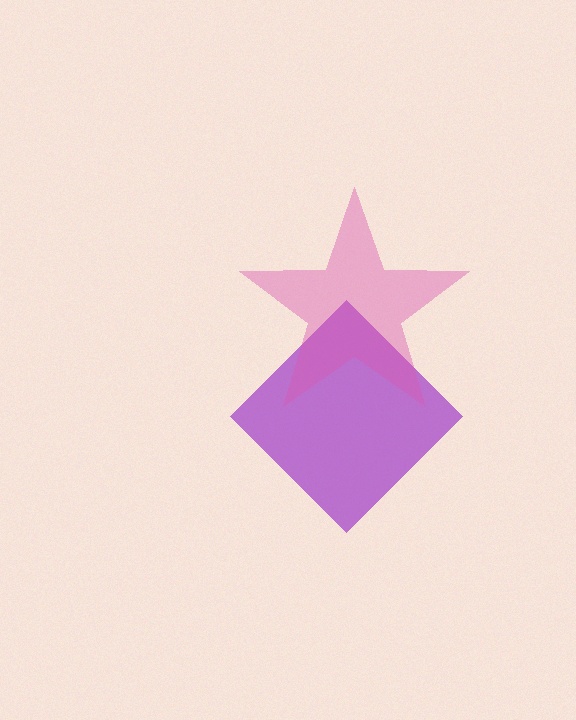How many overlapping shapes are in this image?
There are 2 overlapping shapes in the image.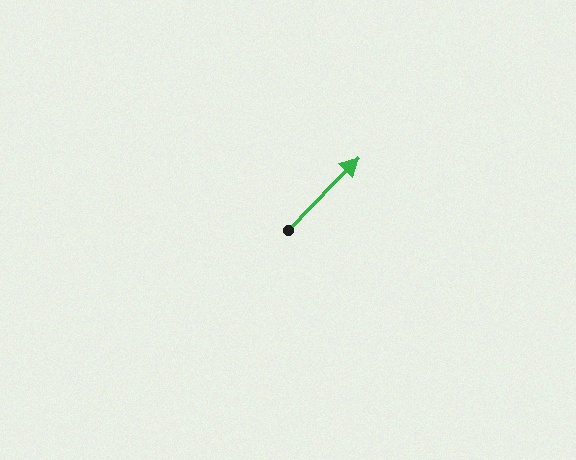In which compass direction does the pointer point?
Northeast.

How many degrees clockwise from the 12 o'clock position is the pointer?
Approximately 44 degrees.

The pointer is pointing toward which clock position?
Roughly 1 o'clock.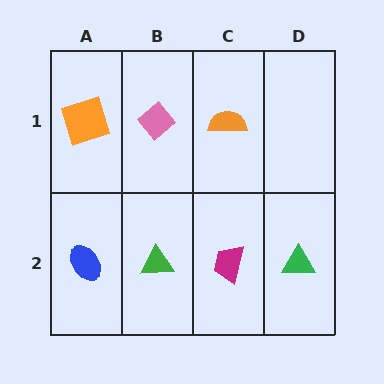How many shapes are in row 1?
3 shapes.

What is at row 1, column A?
An orange square.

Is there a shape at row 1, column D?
No, that cell is empty.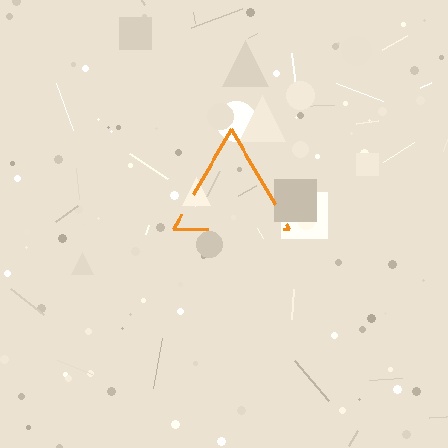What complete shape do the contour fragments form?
The contour fragments form a triangle.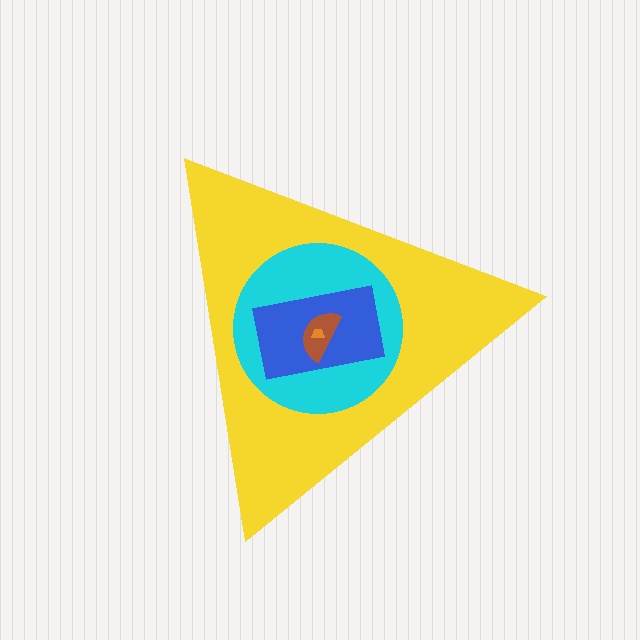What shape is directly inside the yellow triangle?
The cyan circle.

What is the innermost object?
The orange trapezoid.